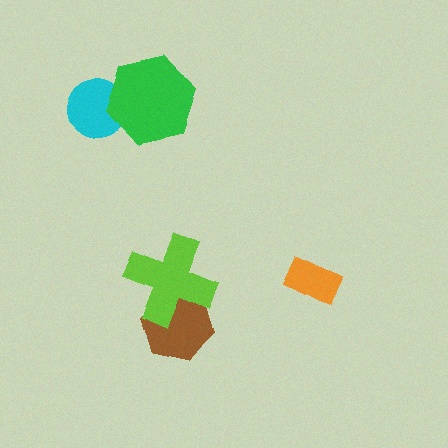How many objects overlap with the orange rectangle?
0 objects overlap with the orange rectangle.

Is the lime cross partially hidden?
No, no other shape covers it.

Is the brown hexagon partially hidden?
Yes, it is partially covered by another shape.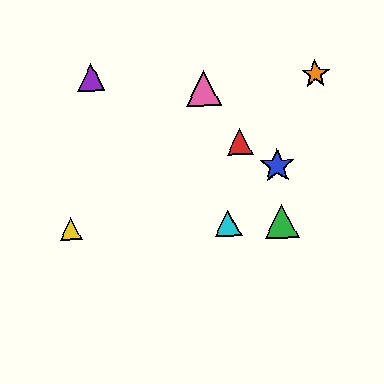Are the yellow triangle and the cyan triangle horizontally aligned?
Yes, both are at y≈229.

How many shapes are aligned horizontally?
3 shapes (the green triangle, the yellow triangle, the cyan triangle) are aligned horizontally.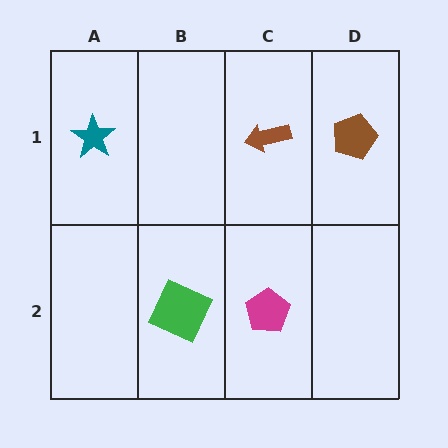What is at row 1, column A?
A teal star.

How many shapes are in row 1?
3 shapes.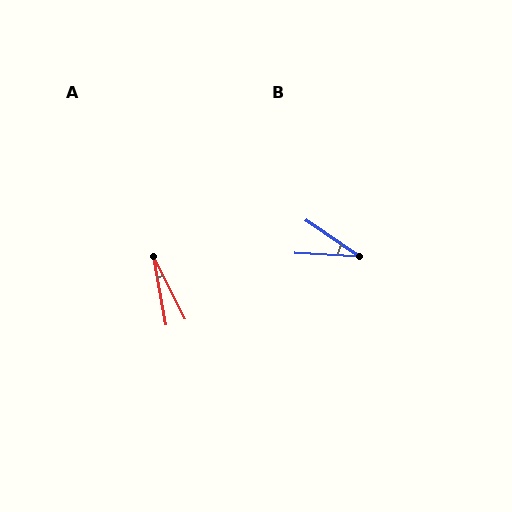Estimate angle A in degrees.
Approximately 17 degrees.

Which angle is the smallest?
A, at approximately 17 degrees.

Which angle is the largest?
B, at approximately 31 degrees.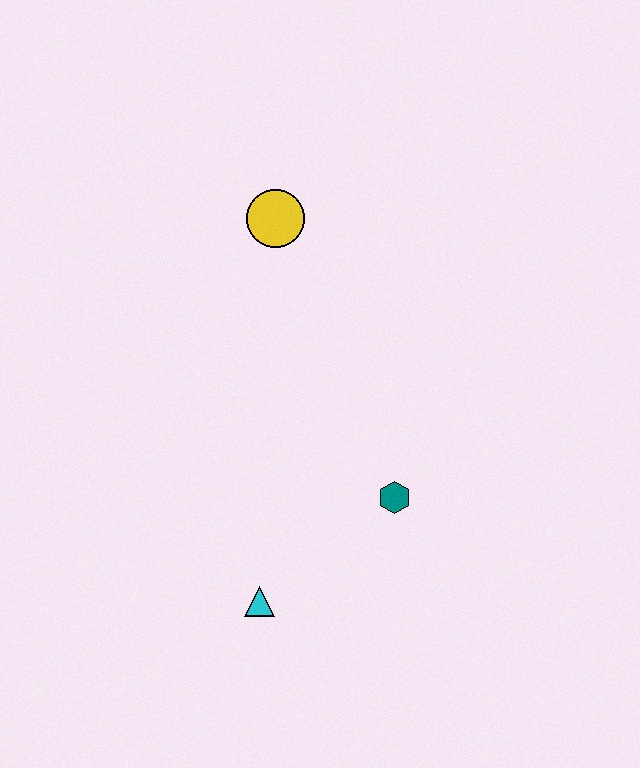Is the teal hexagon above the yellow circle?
No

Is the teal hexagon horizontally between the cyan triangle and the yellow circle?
No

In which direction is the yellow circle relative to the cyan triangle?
The yellow circle is above the cyan triangle.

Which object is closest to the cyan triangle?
The teal hexagon is closest to the cyan triangle.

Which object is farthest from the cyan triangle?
The yellow circle is farthest from the cyan triangle.